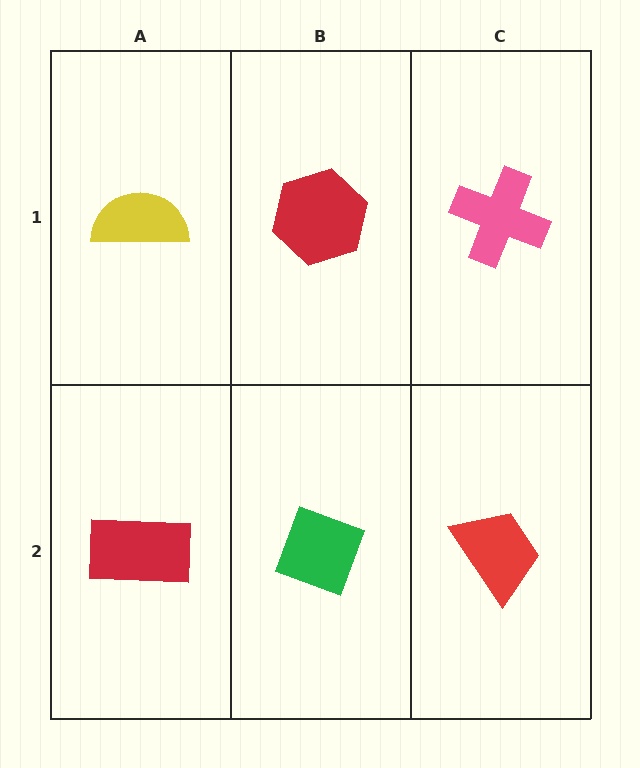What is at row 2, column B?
A green diamond.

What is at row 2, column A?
A red rectangle.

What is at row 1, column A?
A yellow semicircle.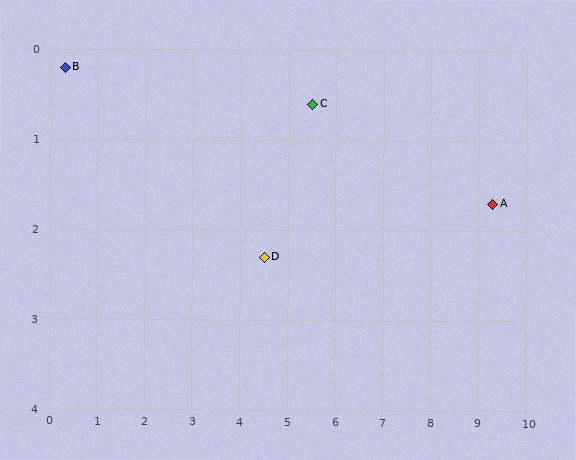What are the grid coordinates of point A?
Point A is at approximately (9.3, 1.7).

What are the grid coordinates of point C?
Point C is at approximately (5.5, 0.6).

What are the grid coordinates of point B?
Point B is at approximately (0.3, 0.2).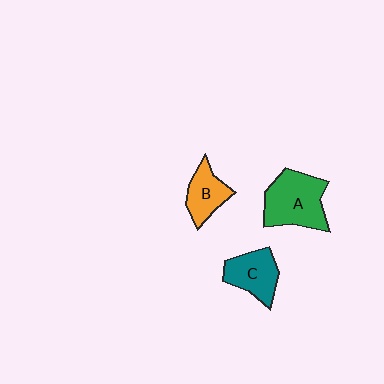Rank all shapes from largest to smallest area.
From largest to smallest: A (green), C (teal), B (orange).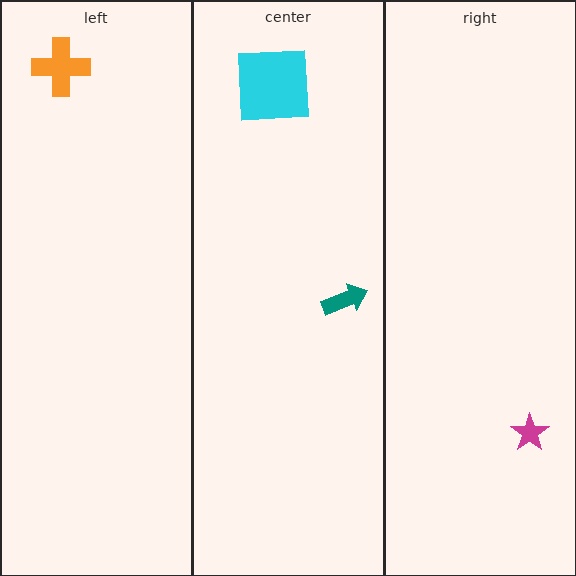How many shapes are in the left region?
1.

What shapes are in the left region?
The orange cross.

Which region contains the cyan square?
The center region.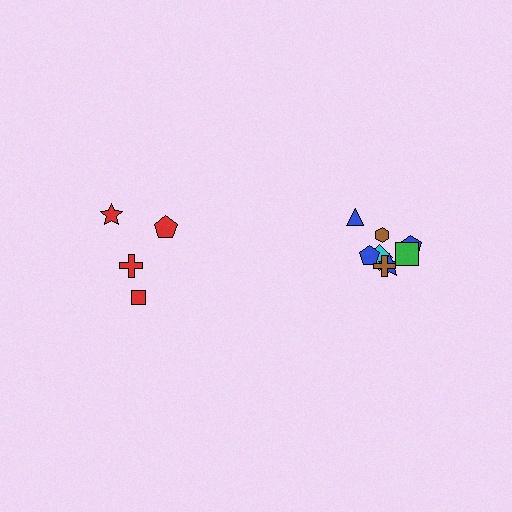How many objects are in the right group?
There are 8 objects.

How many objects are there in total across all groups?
There are 12 objects.